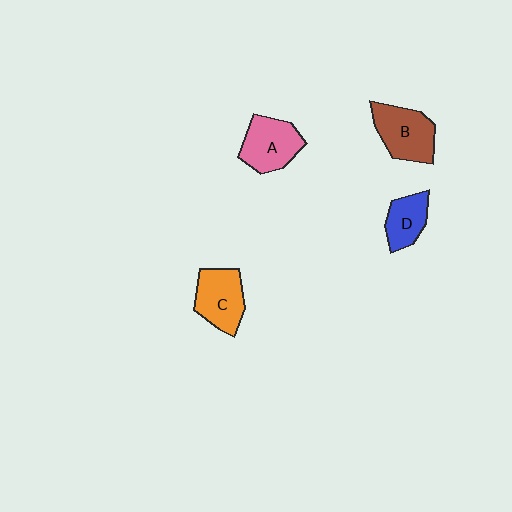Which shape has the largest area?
Shape B (brown).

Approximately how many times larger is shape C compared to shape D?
Approximately 1.4 times.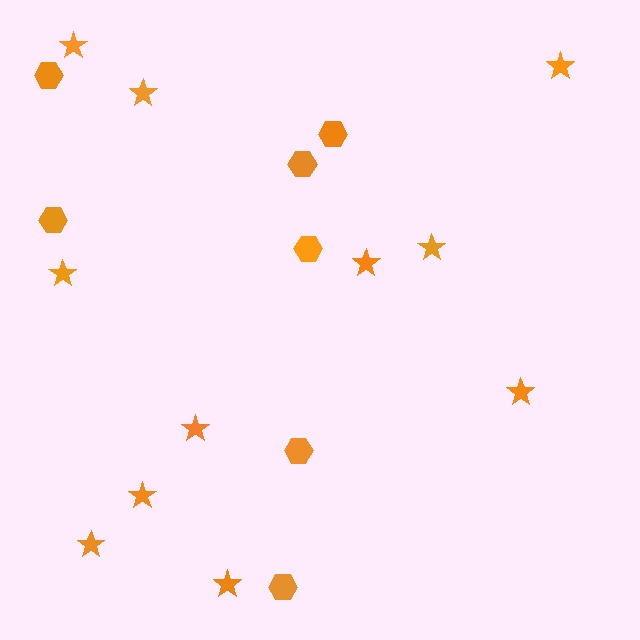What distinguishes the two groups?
There are 2 groups: one group of hexagons (7) and one group of stars (11).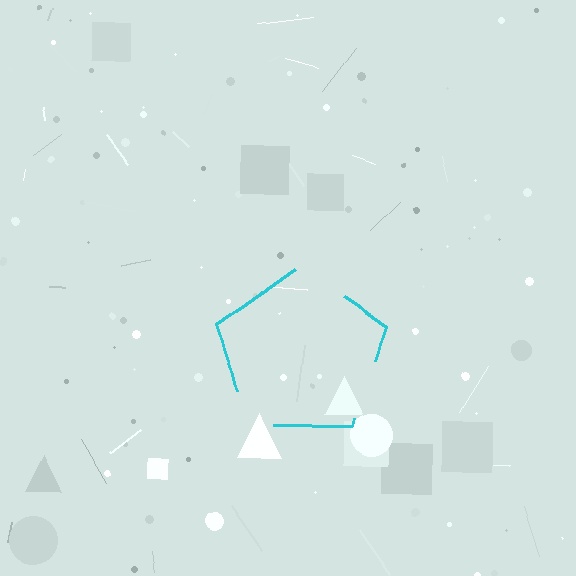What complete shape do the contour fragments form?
The contour fragments form a pentagon.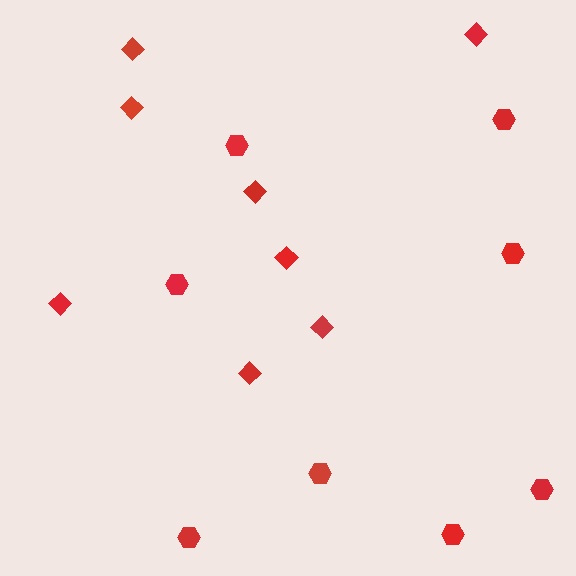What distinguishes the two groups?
There are 2 groups: one group of hexagons (8) and one group of diamonds (8).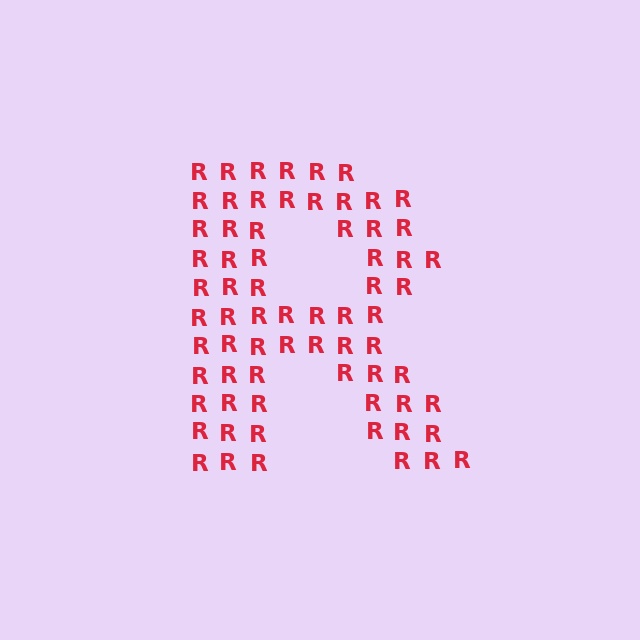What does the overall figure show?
The overall figure shows the letter R.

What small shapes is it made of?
It is made of small letter R's.